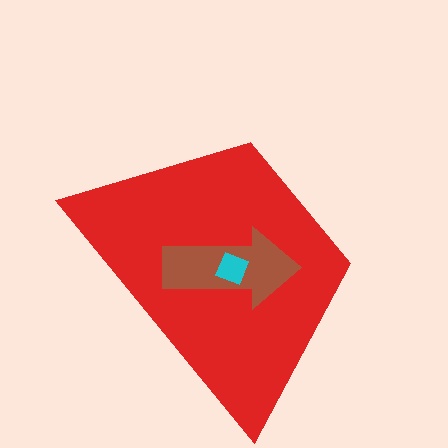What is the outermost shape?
The red trapezoid.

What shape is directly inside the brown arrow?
The cyan square.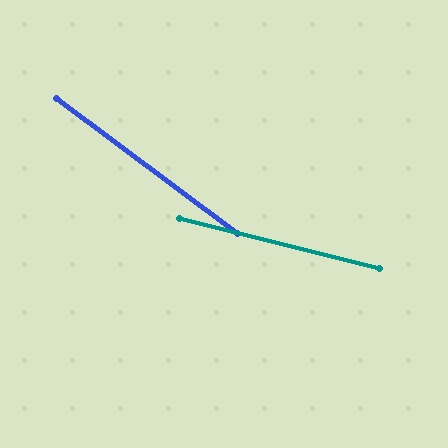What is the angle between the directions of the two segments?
Approximately 23 degrees.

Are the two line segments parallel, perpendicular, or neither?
Neither parallel nor perpendicular — they differ by about 23°.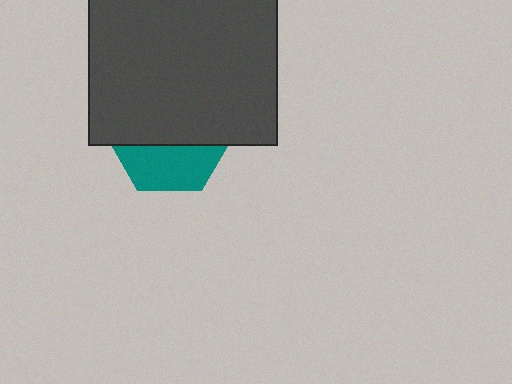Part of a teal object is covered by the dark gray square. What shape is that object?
It is a hexagon.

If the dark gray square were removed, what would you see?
You would see the complete teal hexagon.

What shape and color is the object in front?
The object in front is a dark gray square.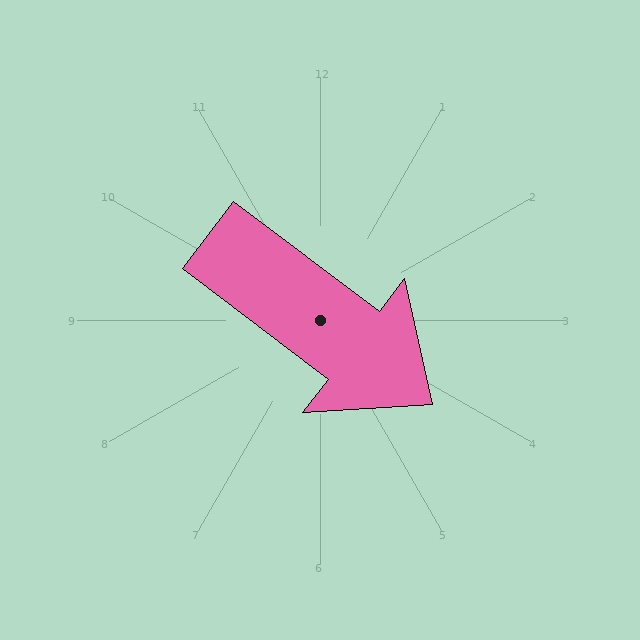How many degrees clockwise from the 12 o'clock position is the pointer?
Approximately 127 degrees.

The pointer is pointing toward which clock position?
Roughly 4 o'clock.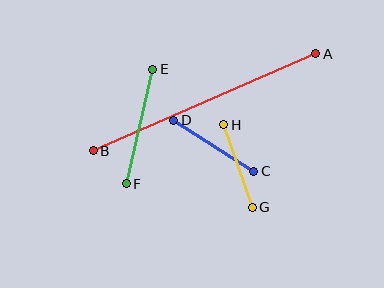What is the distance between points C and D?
The distance is approximately 95 pixels.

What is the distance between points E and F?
The distance is approximately 118 pixels.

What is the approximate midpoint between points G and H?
The midpoint is at approximately (238, 166) pixels.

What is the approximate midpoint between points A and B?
The midpoint is at approximately (204, 102) pixels.